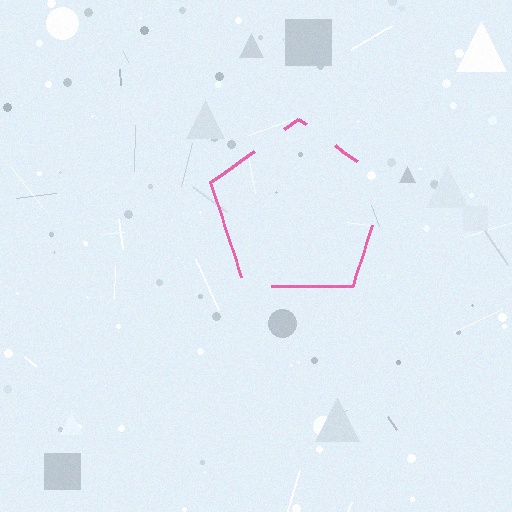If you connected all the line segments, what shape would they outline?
They would outline a pentagon.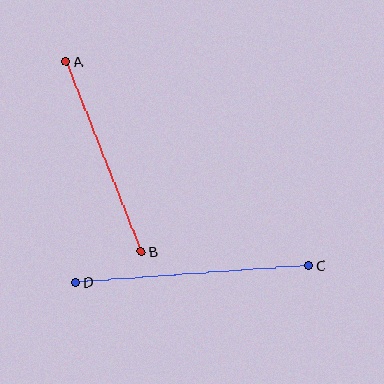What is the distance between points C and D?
The distance is approximately 234 pixels.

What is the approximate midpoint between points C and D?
The midpoint is at approximately (192, 274) pixels.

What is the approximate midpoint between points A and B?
The midpoint is at approximately (104, 157) pixels.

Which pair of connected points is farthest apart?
Points C and D are farthest apart.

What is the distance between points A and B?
The distance is approximately 204 pixels.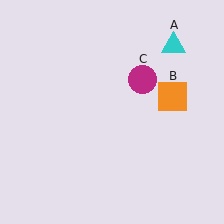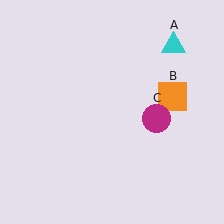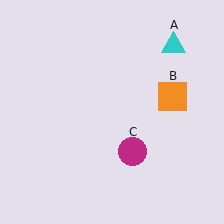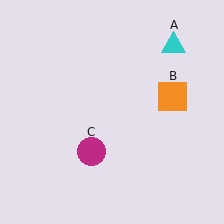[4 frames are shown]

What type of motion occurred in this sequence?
The magenta circle (object C) rotated clockwise around the center of the scene.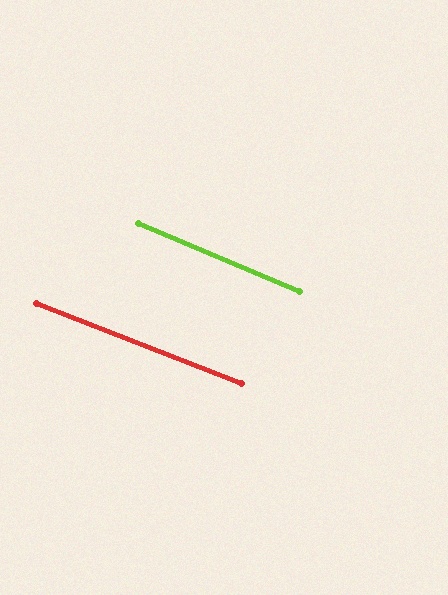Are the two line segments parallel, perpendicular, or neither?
Parallel — their directions differ by only 1.8°.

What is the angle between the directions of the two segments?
Approximately 2 degrees.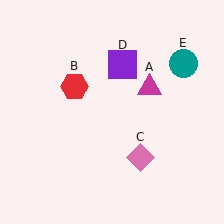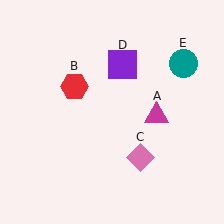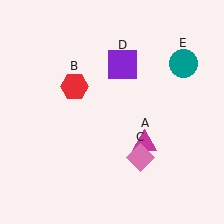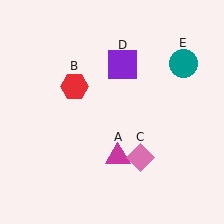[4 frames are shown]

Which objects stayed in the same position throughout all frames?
Red hexagon (object B) and pink diamond (object C) and purple square (object D) and teal circle (object E) remained stationary.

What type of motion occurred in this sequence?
The magenta triangle (object A) rotated clockwise around the center of the scene.